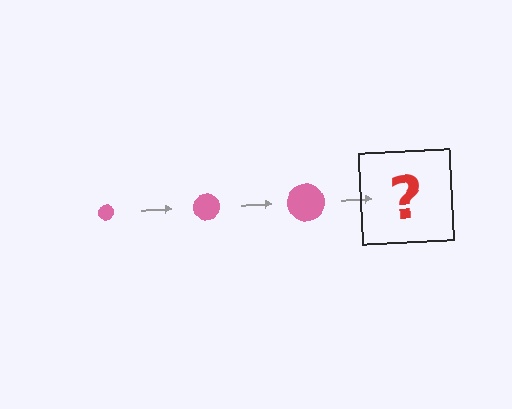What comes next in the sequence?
The next element should be a pink circle, larger than the previous one.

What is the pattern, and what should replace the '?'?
The pattern is that the circle gets progressively larger each step. The '?' should be a pink circle, larger than the previous one.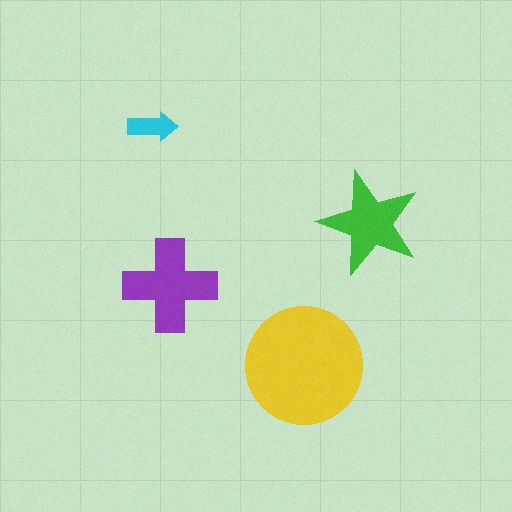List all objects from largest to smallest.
The yellow circle, the purple cross, the green star, the cyan arrow.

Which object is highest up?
The cyan arrow is topmost.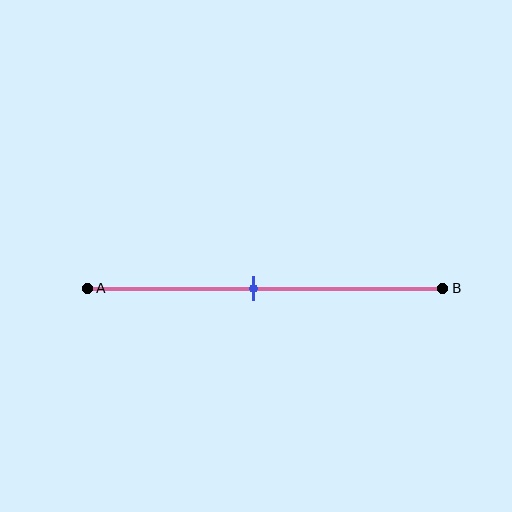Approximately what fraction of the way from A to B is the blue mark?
The blue mark is approximately 45% of the way from A to B.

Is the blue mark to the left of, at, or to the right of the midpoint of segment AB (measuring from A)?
The blue mark is to the left of the midpoint of segment AB.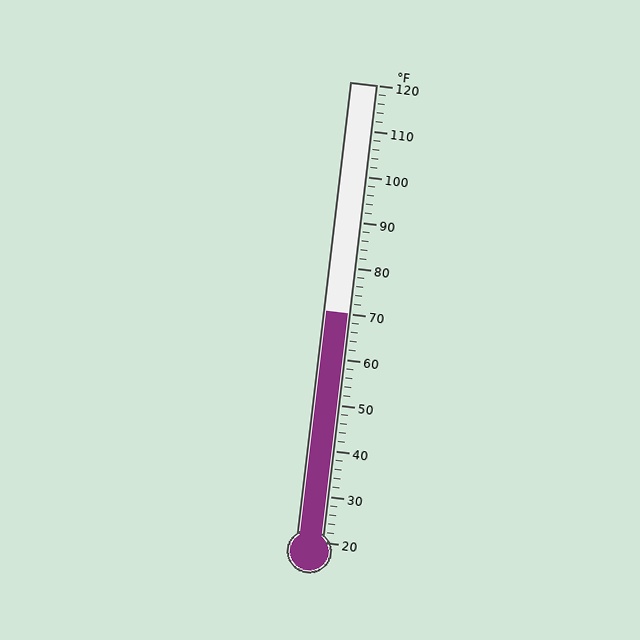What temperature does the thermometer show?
The thermometer shows approximately 70°F.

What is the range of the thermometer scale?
The thermometer scale ranges from 20°F to 120°F.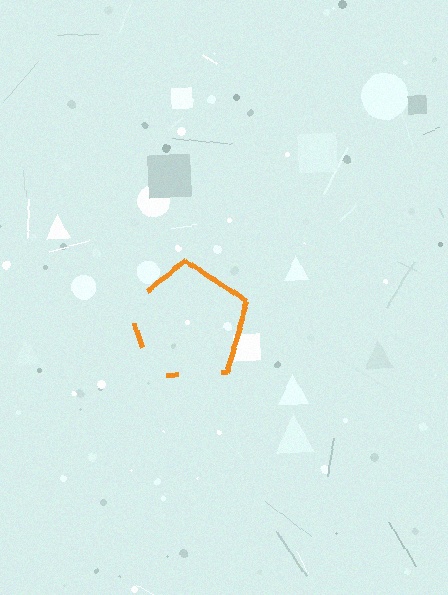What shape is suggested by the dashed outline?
The dashed outline suggests a pentagon.